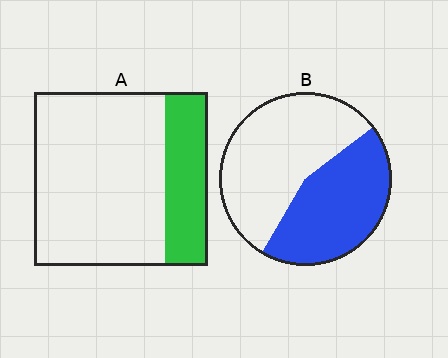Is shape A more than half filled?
No.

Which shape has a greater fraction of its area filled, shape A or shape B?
Shape B.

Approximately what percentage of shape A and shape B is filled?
A is approximately 25% and B is approximately 45%.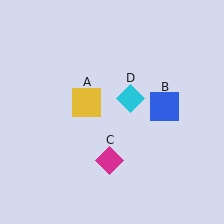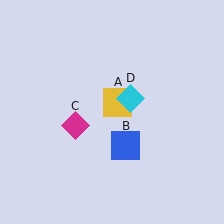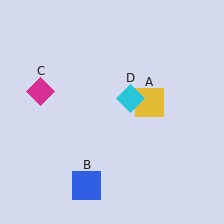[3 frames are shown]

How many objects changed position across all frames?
3 objects changed position: yellow square (object A), blue square (object B), magenta diamond (object C).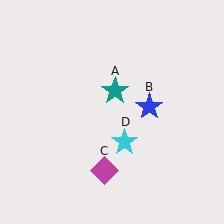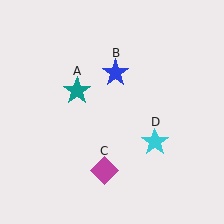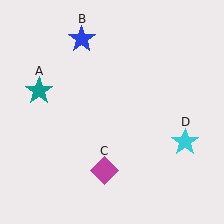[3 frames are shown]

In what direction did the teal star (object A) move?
The teal star (object A) moved left.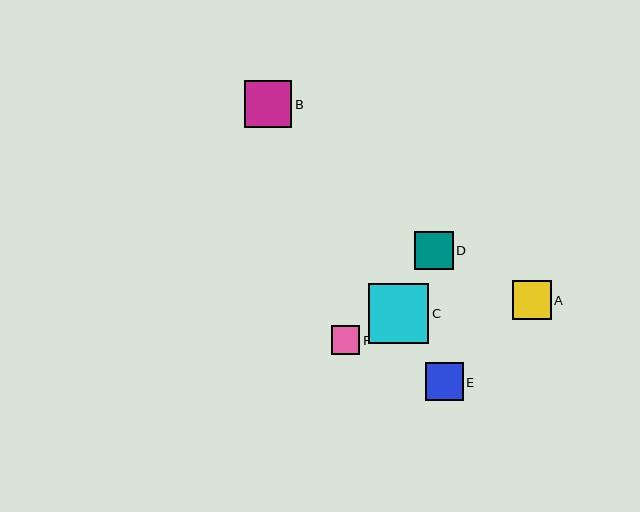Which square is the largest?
Square C is the largest with a size of approximately 60 pixels.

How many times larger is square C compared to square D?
Square C is approximately 1.5 times the size of square D.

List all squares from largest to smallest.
From largest to smallest: C, B, D, A, E, F.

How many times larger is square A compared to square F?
Square A is approximately 1.3 times the size of square F.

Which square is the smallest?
Square F is the smallest with a size of approximately 29 pixels.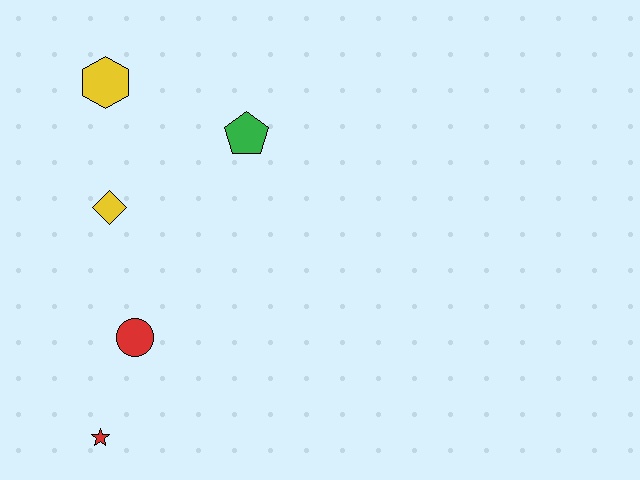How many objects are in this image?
There are 5 objects.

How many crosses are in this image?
There are no crosses.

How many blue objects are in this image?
There are no blue objects.